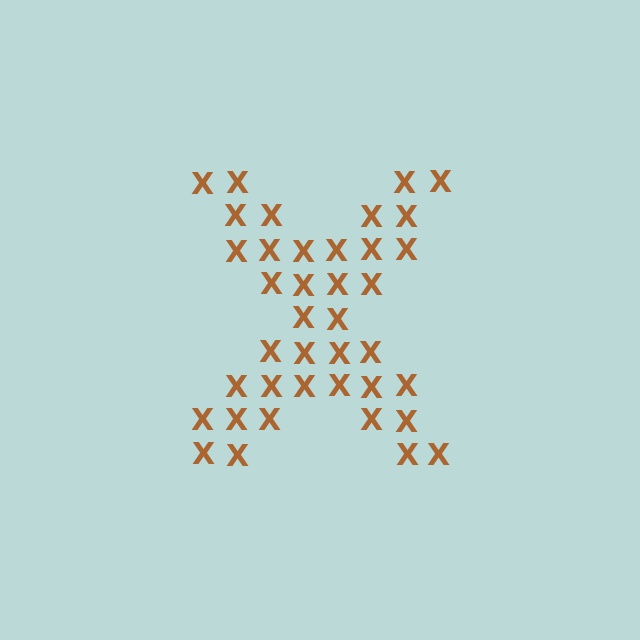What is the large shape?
The large shape is the letter X.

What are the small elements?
The small elements are letter X's.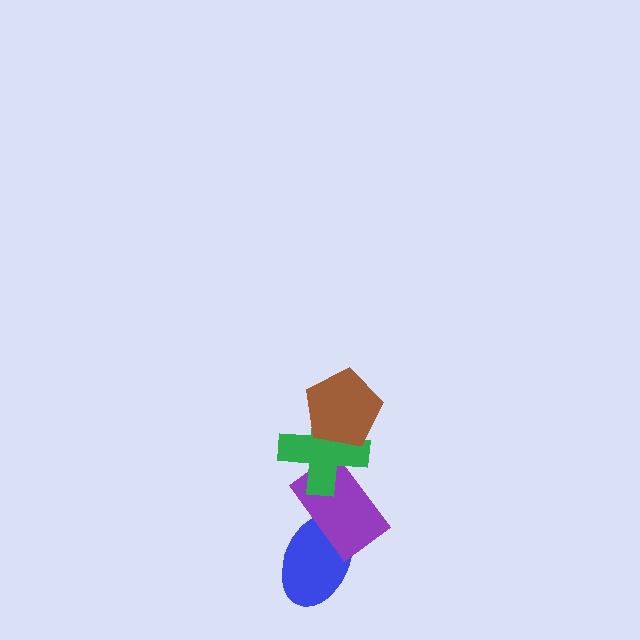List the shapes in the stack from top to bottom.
From top to bottom: the brown pentagon, the green cross, the purple rectangle, the blue ellipse.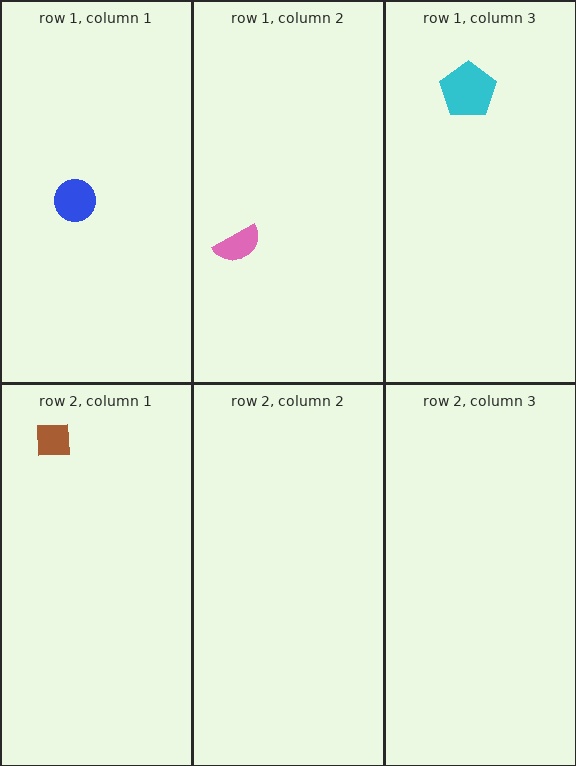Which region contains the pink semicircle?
The row 1, column 2 region.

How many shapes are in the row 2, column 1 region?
1.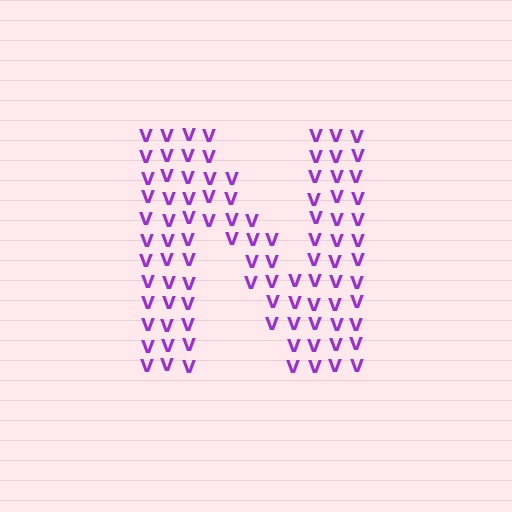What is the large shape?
The large shape is the letter N.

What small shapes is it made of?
It is made of small letter V's.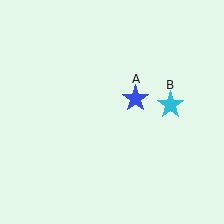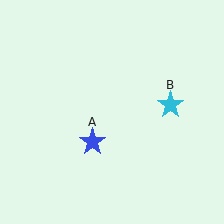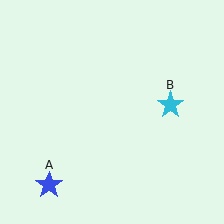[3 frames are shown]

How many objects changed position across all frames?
1 object changed position: blue star (object A).